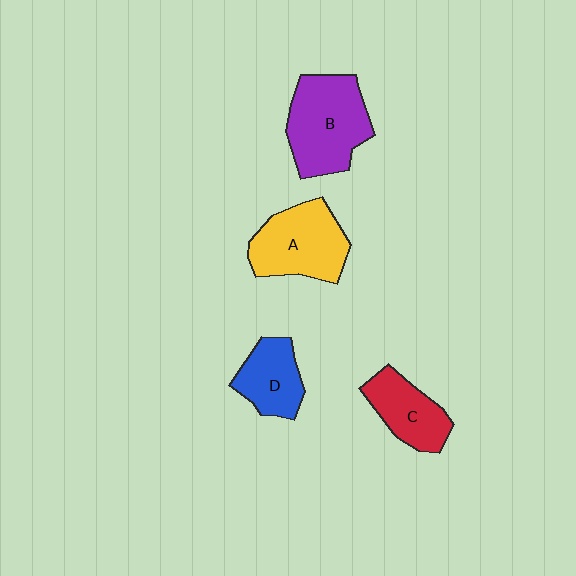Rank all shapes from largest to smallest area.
From largest to smallest: B (purple), A (yellow), C (red), D (blue).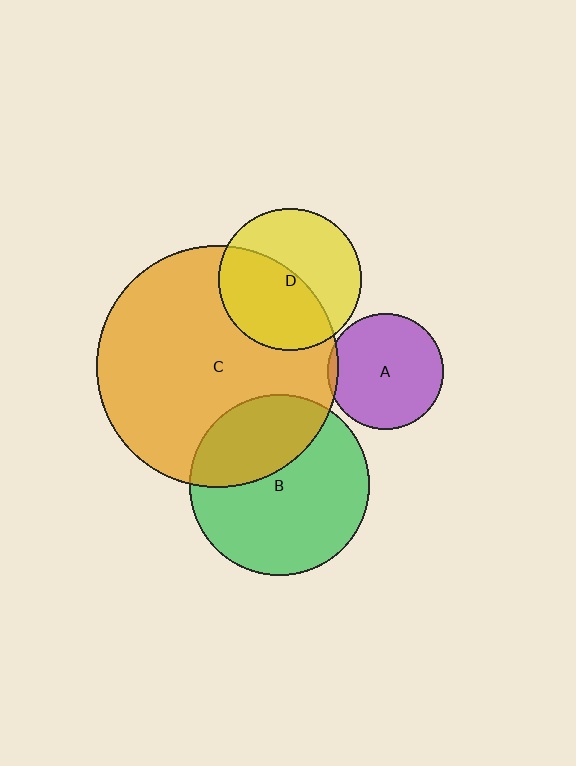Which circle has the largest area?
Circle C (orange).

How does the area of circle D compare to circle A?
Approximately 1.5 times.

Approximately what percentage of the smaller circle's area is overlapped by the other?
Approximately 50%.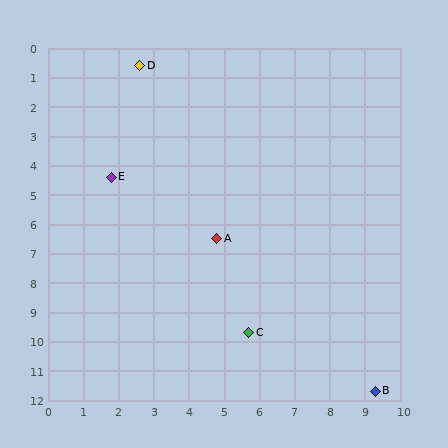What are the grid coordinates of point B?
Point B is at approximately (9.3, 11.7).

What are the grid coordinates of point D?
Point D is at approximately (2.6, 0.6).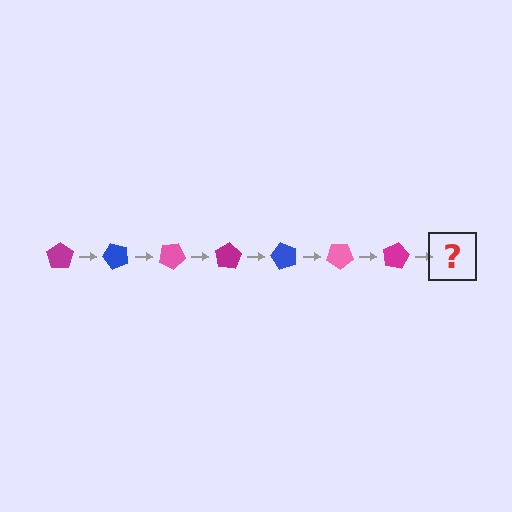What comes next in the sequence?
The next element should be a blue pentagon, rotated 350 degrees from the start.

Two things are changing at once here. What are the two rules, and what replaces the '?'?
The two rules are that it rotates 50 degrees each step and the color cycles through magenta, blue, and pink. The '?' should be a blue pentagon, rotated 350 degrees from the start.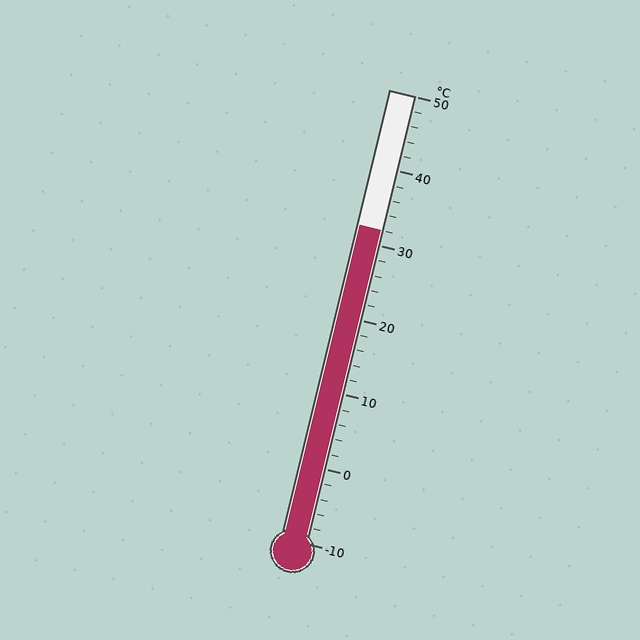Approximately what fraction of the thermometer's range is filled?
The thermometer is filled to approximately 70% of its range.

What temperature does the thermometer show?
The thermometer shows approximately 32°C.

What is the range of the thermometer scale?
The thermometer scale ranges from -10°C to 50°C.